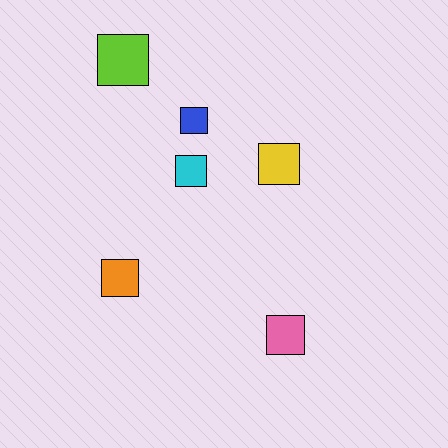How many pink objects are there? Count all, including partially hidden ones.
There is 1 pink object.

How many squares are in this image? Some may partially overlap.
There are 6 squares.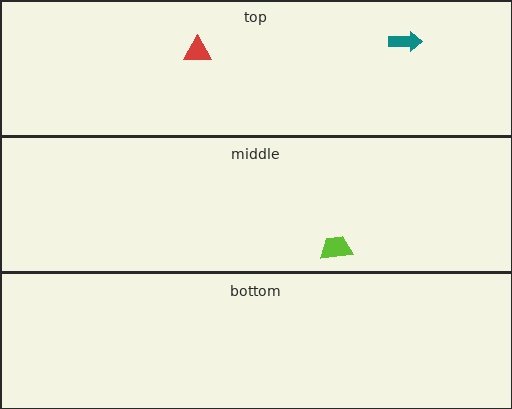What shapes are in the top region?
The red triangle, the teal arrow.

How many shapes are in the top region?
2.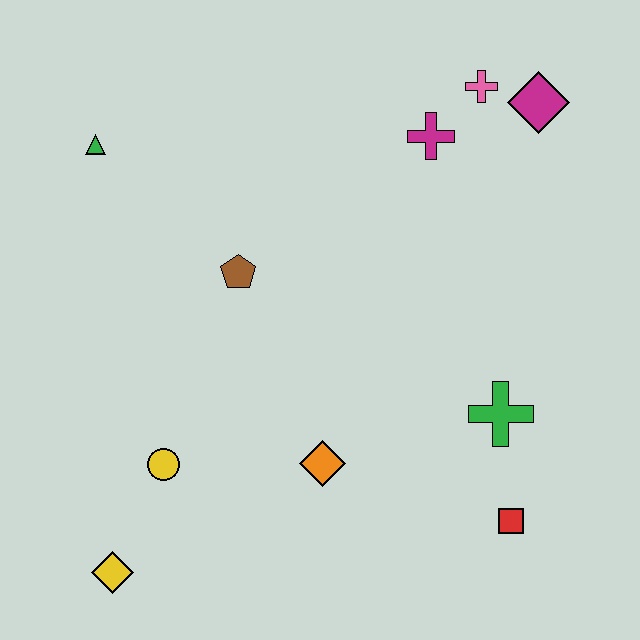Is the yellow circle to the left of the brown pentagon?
Yes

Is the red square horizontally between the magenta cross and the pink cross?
No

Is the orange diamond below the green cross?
Yes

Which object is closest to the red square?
The green cross is closest to the red square.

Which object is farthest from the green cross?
The green triangle is farthest from the green cross.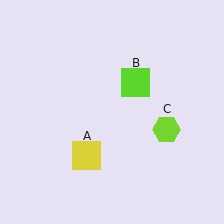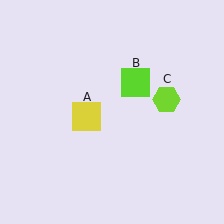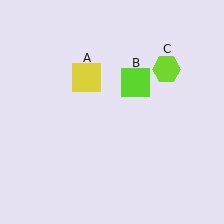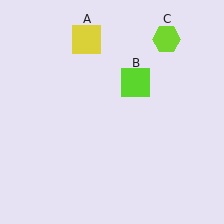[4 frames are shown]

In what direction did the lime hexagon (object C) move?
The lime hexagon (object C) moved up.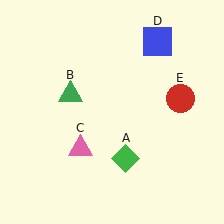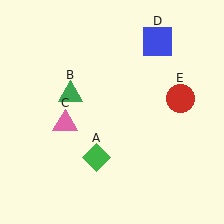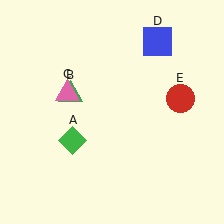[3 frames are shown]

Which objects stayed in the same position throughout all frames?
Green triangle (object B) and blue square (object D) and red circle (object E) remained stationary.